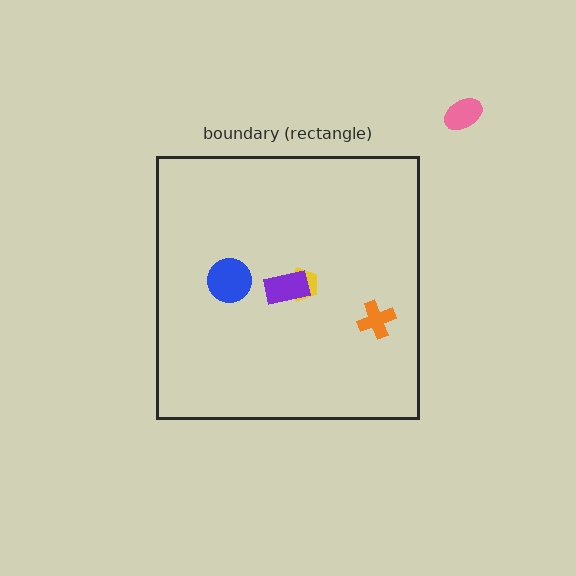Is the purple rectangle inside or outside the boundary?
Inside.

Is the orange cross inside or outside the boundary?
Inside.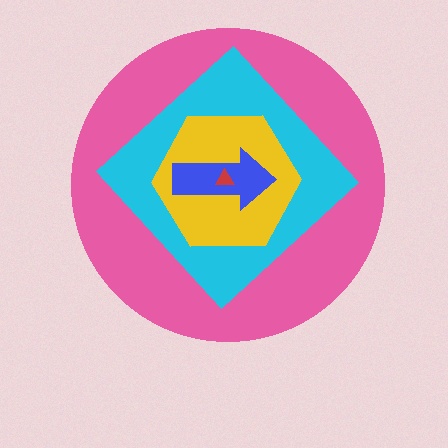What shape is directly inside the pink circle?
The cyan diamond.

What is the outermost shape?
The pink circle.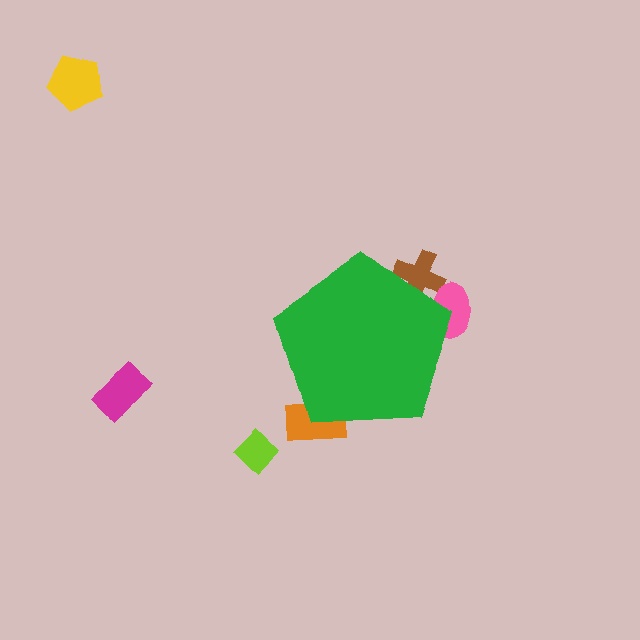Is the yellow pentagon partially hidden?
No, the yellow pentagon is fully visible.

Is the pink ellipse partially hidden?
Yes, the pink ellipse is partially hidden behind the green pentagon.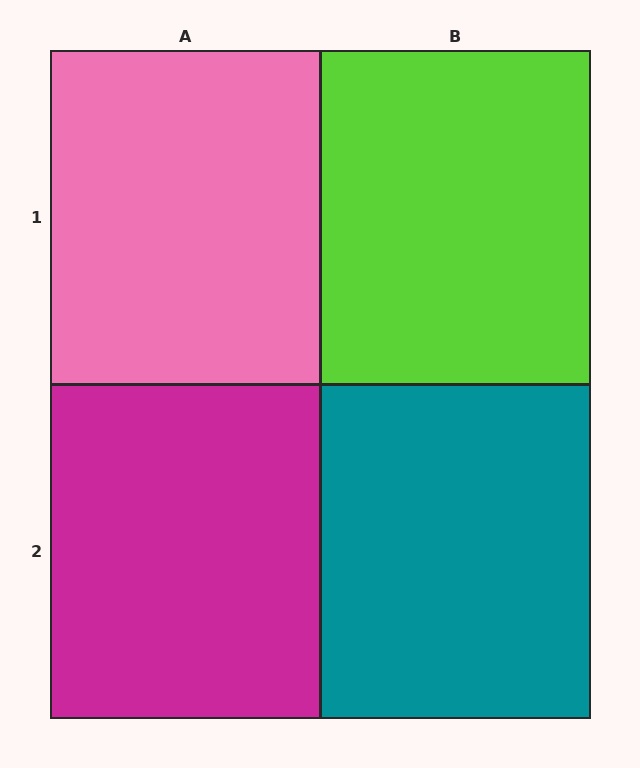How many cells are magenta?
1 cell is magenta.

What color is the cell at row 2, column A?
Magenta.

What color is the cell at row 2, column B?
Teal.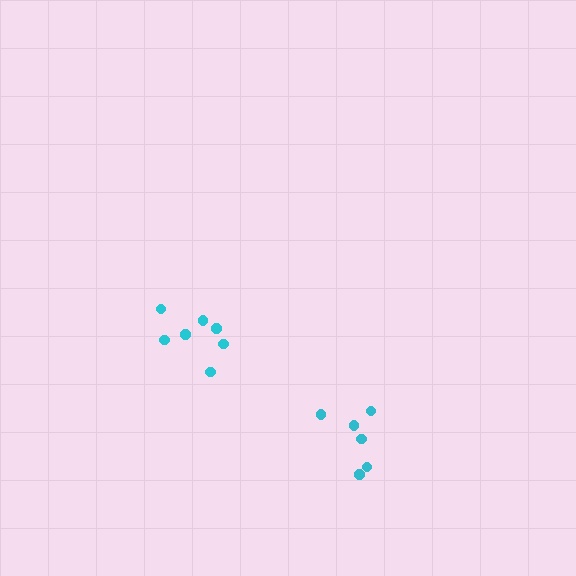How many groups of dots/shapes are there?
There are 2 groups.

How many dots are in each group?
Group 1: 7 dots, Group 2: 6 dots (13 total).